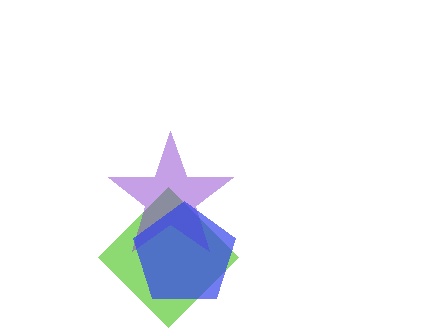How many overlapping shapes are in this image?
There are 3 overlapping shapes in the image.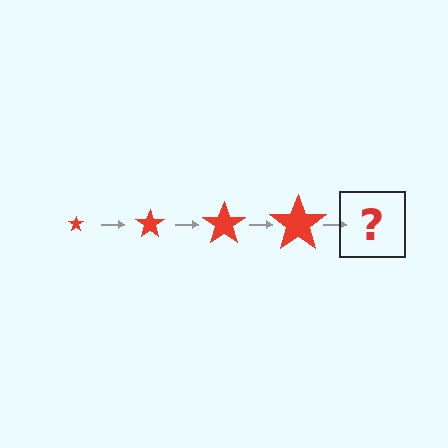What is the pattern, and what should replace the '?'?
The pattern is that the star gets progressively larger each step. The '?' should be a red star, larger than the previous one.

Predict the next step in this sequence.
The next step is a red star, larger than the previous one.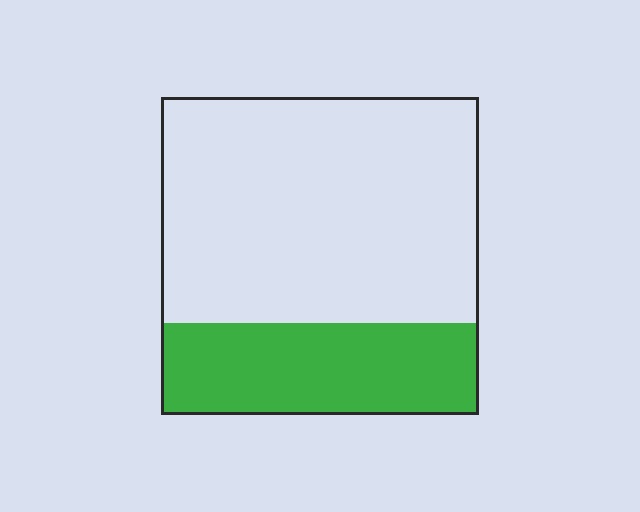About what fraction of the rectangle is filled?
About one quarter (1/4).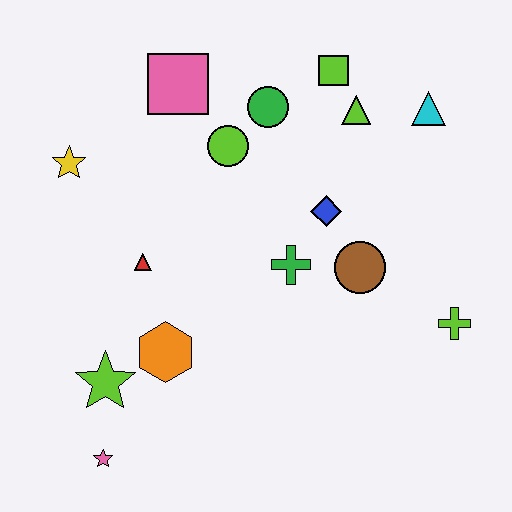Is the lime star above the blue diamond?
No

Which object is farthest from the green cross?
The pink star is farthest from the green cross.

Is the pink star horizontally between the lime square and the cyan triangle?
No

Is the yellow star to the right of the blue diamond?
No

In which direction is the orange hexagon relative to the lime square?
The orange hexagon is below the lime square.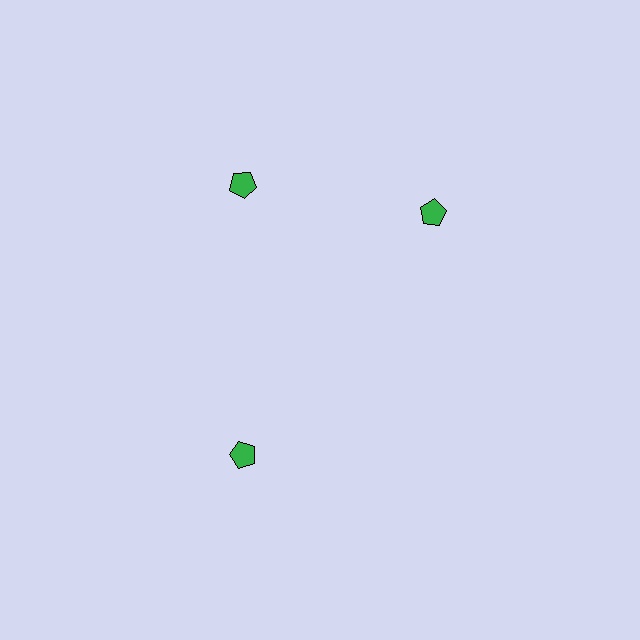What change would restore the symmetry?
The symmetry would be restored by rotating it back into even spacing with its neighbors so that all 3 pentagons sit at equal angles and equal distance from the center.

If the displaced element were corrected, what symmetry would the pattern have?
It would have 3-fold rotational symmetry — the pattern would map onto itself every 120 degrees.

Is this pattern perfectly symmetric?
No. The 3 green pentagons are arranged in a ring, but one element near the 3 o'clock position is rotated out of alignment along the ring, breaking the 3-fold rotational symmetry.